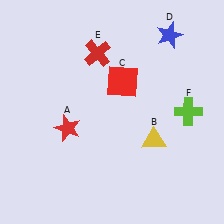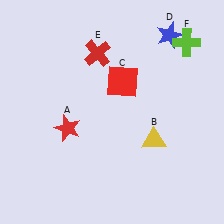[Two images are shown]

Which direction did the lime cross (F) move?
The lime cross (F) moved up.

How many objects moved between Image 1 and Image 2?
1 object moved between the two images.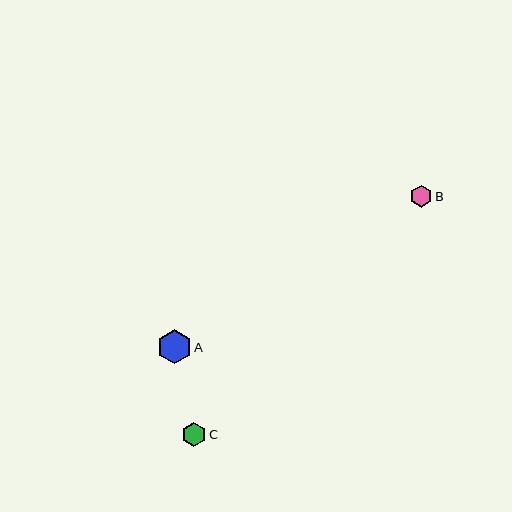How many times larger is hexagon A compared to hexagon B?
Hexagon A is approximately 1.6 times the size of hexagon B.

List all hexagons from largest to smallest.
From largest to smallest: A, C, B.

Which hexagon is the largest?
Hexagon A is the largest with a size of approximately 34 pixels.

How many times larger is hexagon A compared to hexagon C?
Hexagon A is approximately 1.4 times the size of hexagon C.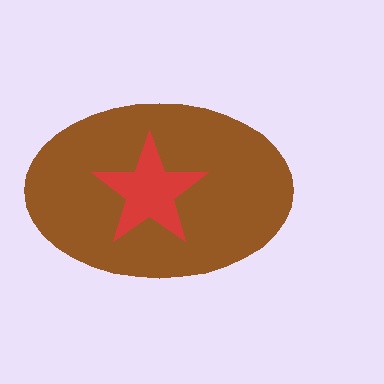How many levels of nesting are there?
2.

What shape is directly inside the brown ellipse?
The red star.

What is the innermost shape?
The red star.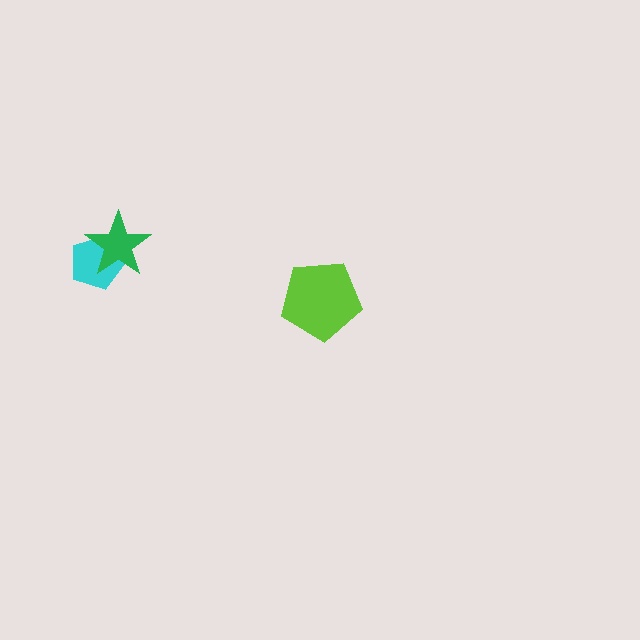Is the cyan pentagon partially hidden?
Yes, it is partially covered by another shape.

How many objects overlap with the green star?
1 object overlaps with the green star.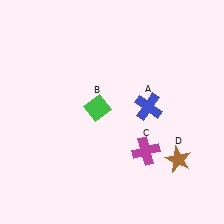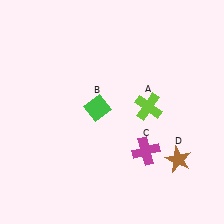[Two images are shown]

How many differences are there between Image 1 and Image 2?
There is 1 difference between the two images.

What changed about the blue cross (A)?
In Image 1, A is blue. In Image 2, it changed to lime.